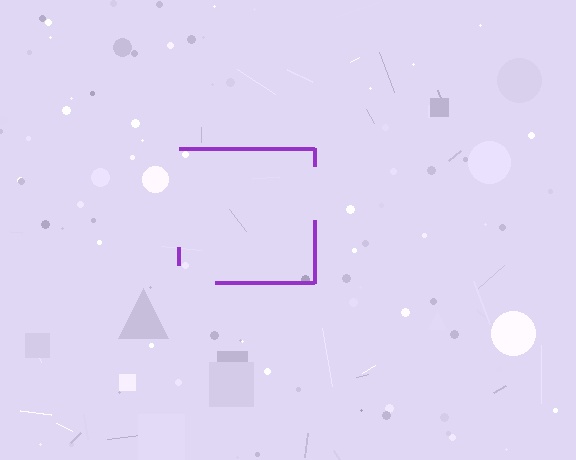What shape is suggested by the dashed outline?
The dashed outline suggests a square.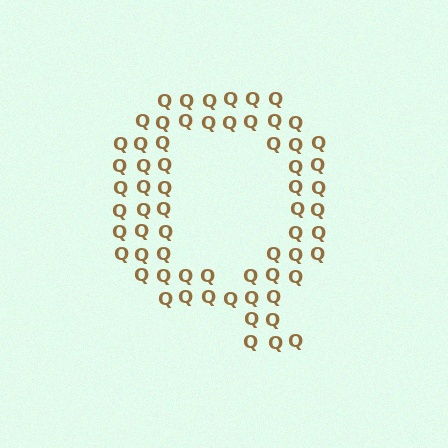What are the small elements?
The small elements are letter Q's.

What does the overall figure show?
The overall figure shows the letter Q.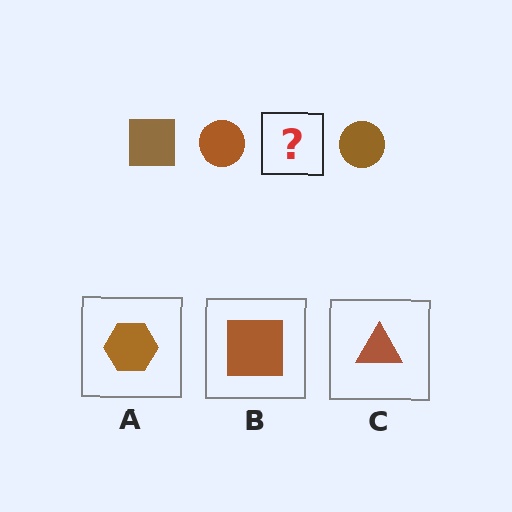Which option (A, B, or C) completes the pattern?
B.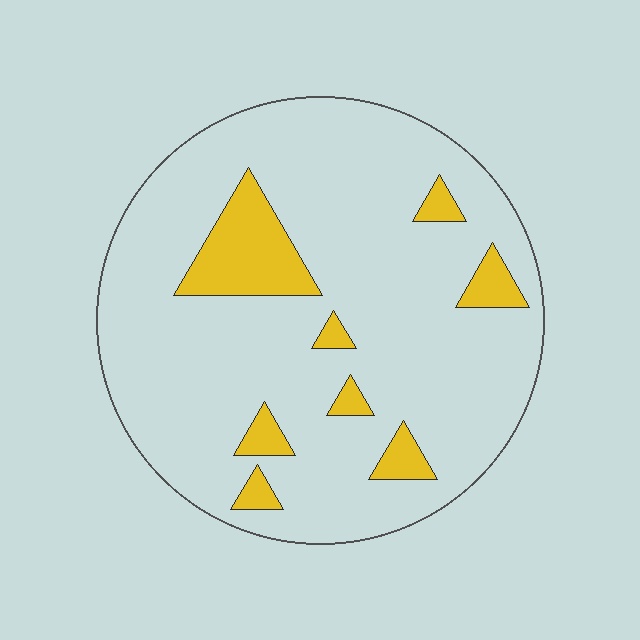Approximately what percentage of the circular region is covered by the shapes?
Approximately 15%.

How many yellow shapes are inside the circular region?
8.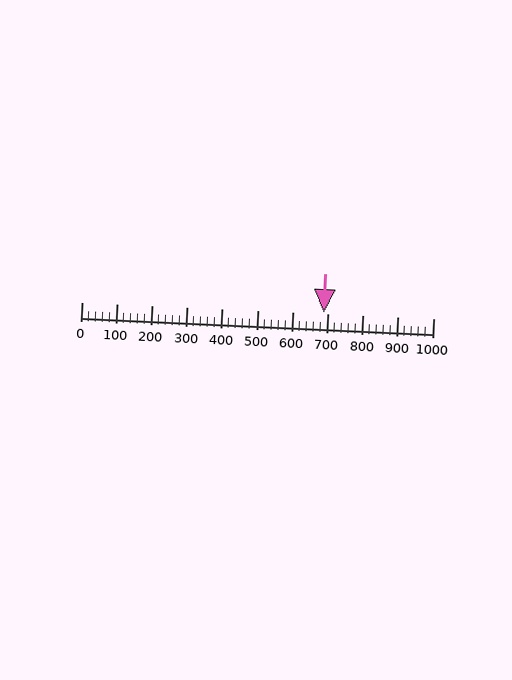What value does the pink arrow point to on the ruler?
The pink arrow points to approximately 690.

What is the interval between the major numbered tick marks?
The major tick marks are spaced 100 units apart.